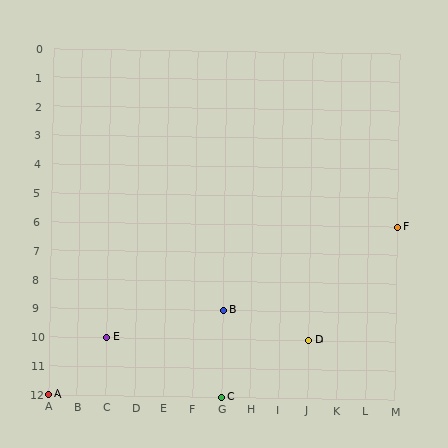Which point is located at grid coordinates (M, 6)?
Point F is at (M, 6).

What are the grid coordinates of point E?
Point E is at grid coordinates (C, 10).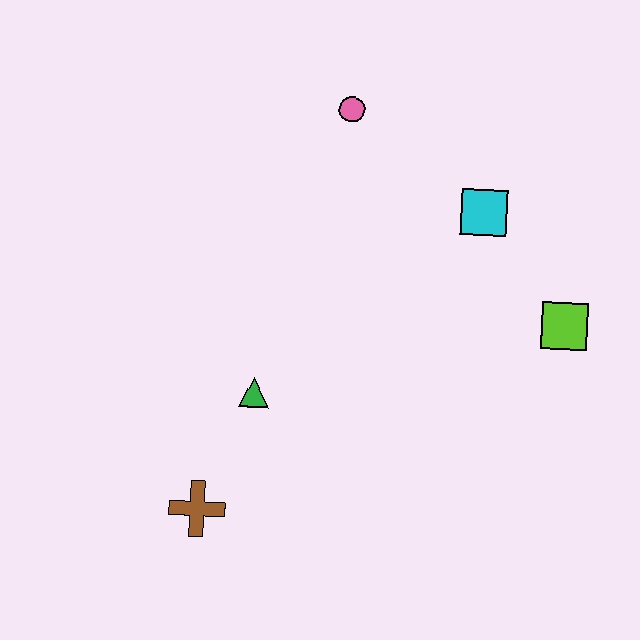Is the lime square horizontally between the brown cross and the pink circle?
No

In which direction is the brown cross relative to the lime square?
The brown cross is to the left of the lime square.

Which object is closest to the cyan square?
The lime square is closest to the cyan square.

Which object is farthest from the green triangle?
The lime square is farthest from the green triangle.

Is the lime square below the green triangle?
No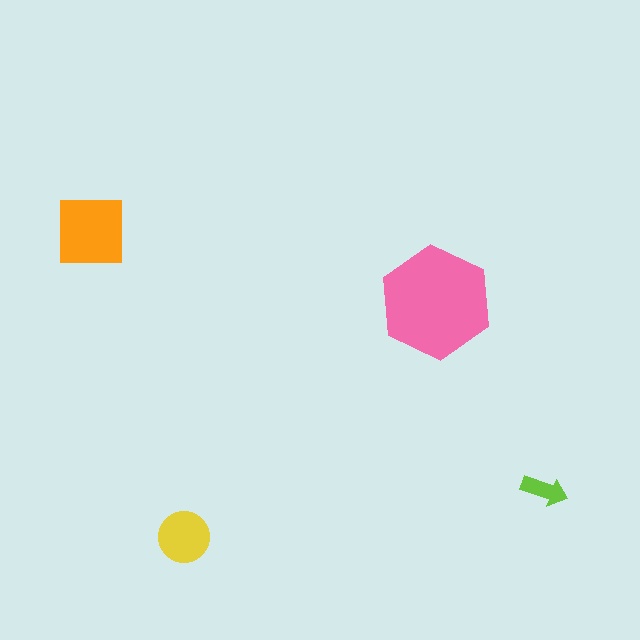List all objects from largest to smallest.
The pink hexagon, the orange square, the yellow circle, the lime arrow.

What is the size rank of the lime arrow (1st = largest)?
4th.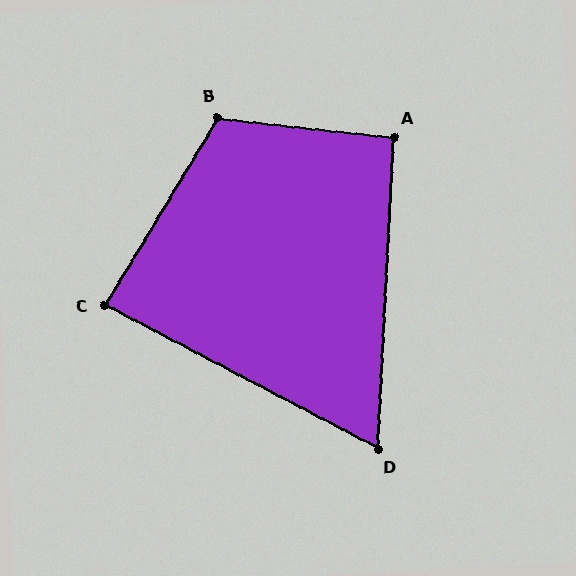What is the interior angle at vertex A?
Approximately 93 degrees (approximately right).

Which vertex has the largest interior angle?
B, at approximately 115 degrees.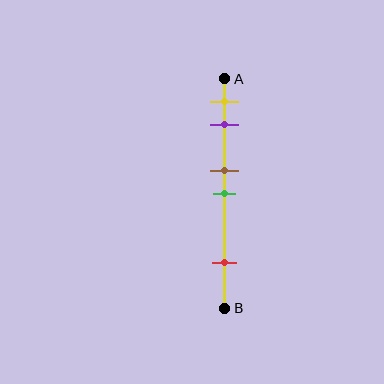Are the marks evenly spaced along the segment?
No, the marks are not evenly spaced.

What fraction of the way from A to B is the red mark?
The red mark is approximately 80% (0.8) of the way from A to B.